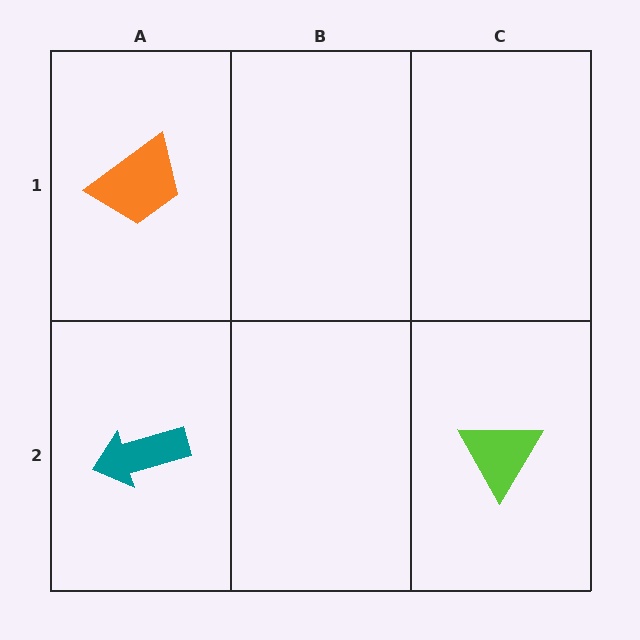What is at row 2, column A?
A teal arrow.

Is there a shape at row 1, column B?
No, that cell is empty.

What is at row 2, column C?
A lime triangle.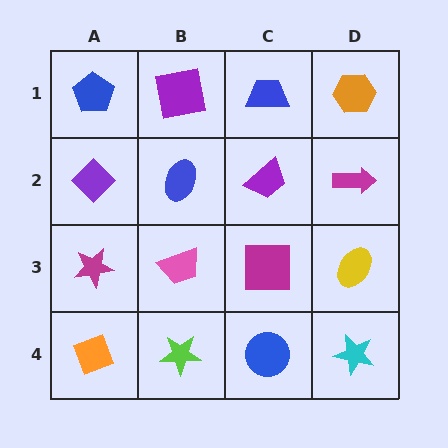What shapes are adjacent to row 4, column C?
A magenta square (row 3, column C), a lime star (row 4, column B), a cyan star (row 4, column D).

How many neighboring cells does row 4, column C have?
3.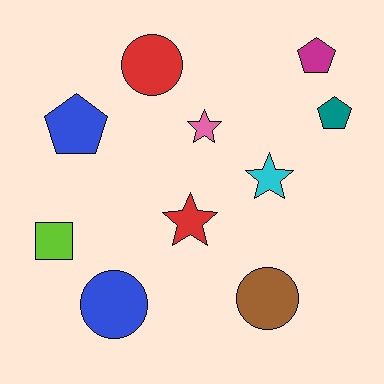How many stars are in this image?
There are 3 stars.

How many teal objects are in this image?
There is 1 teal object.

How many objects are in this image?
There are 10 objects.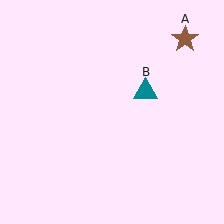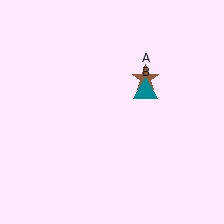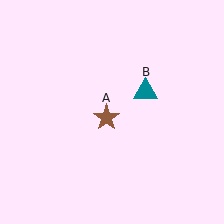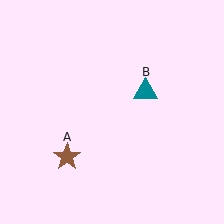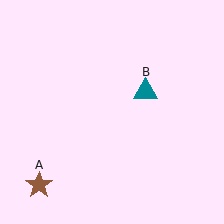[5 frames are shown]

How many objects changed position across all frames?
1 object changed position: brown star (object A).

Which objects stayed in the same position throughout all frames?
Teal triangle (object B) remained stationary.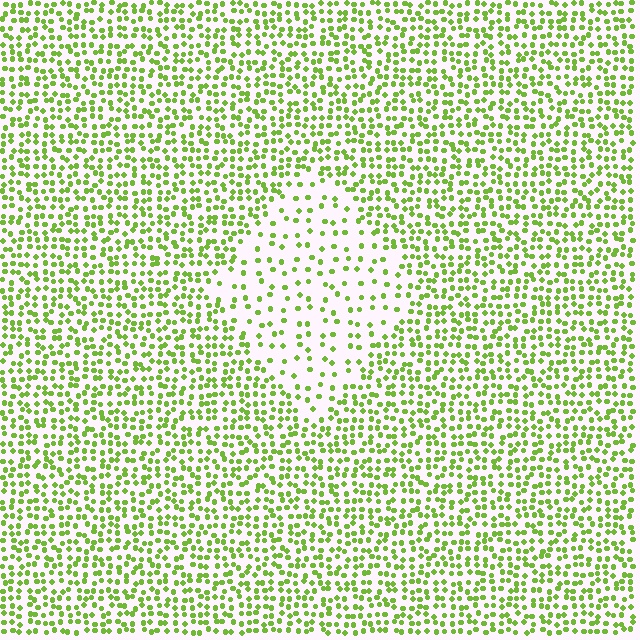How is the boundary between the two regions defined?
The boundary is defined by a change in element density (approximately 2.4x ratio). All elements are the same color, size, and shape.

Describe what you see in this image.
The image contains small lime elements arranged at two different densities. A diamond-shaped region is visible where the elements are less densely packed than the surrounding area.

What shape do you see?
I see a diamond.